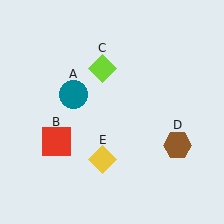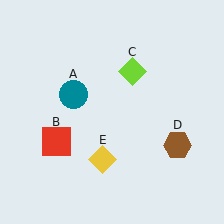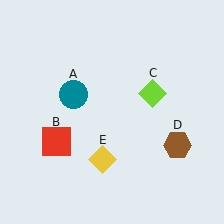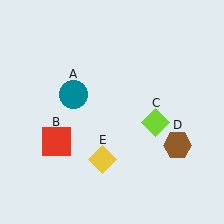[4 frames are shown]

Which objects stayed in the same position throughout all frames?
Teal circle (object A) and red square (object B) and brown hexagon (object D) and yellow diamond (object E) remained stationary.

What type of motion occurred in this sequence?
The lime diamond (object C) rotated clockwise around the center of the scene.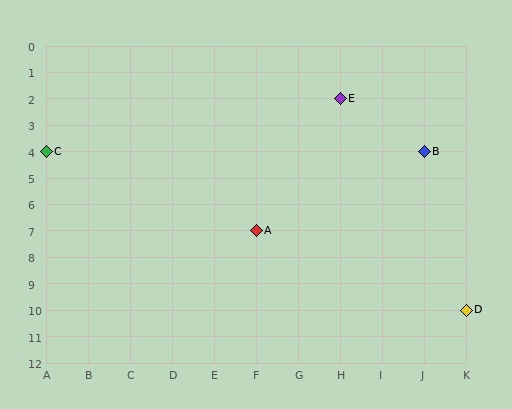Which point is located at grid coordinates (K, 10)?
Point D is at (K, 10).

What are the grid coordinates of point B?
Point B is at grid coordinates (J, 4).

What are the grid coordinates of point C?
Point C is at grid coordinates (A, 4).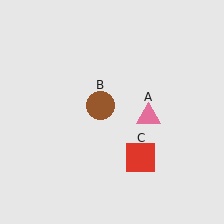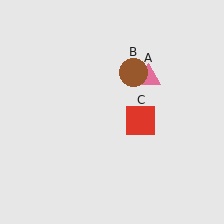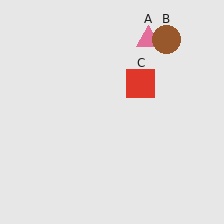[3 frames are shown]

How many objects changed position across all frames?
3 objects changed position: pink triangle (object A), brown circle (object B), red square (object C).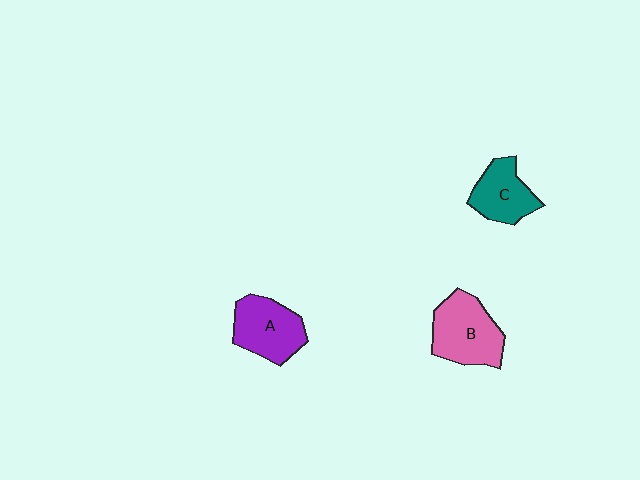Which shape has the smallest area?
Shape C (teal).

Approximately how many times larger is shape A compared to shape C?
Approximately 1.2 times.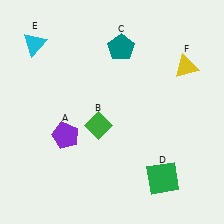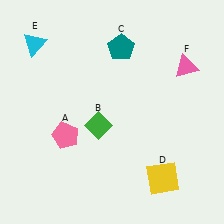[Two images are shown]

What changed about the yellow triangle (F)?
In Image 1, F is yellow. In Image 2, it changed to pink.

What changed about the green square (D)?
In Image 1, D is green. In Image 2, it changed to yellow.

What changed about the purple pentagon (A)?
In Image 1, A is purple. In Image 2, it changed to pink.